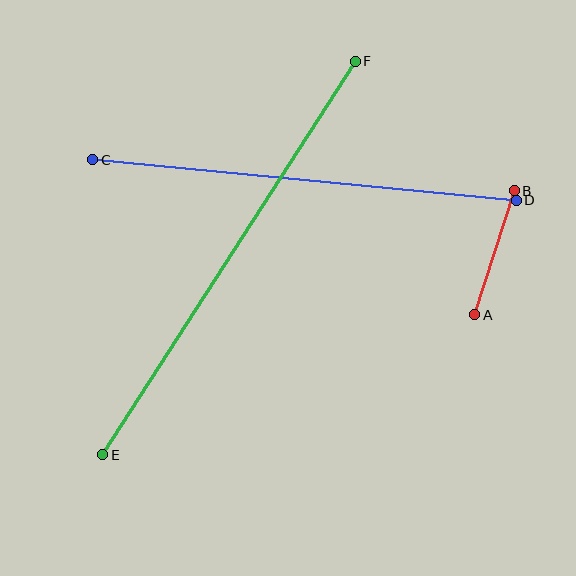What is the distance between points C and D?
The distance is approximately 426 pixels.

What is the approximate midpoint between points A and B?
The midpoint is at approximately (494, 253) pixels.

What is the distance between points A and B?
The distance is approximately 130 pixels.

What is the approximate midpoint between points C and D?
The midpoint is at approximately (305, 180) pixels.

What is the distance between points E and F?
The distance is approximately 468 pixels.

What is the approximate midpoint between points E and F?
The midpoint is at approximately (229, 258) pixels.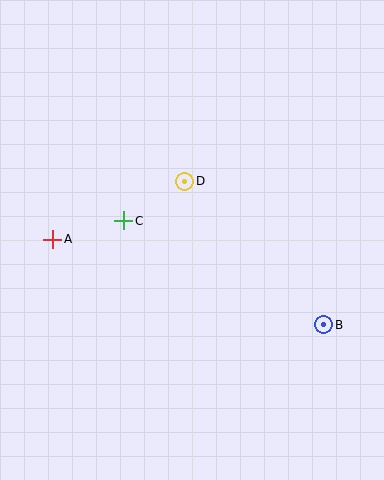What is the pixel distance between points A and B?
The distance between A and B is 284 pixels.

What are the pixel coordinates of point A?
Point A is at (53, 239).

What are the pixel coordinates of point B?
Point B is at (324, 325).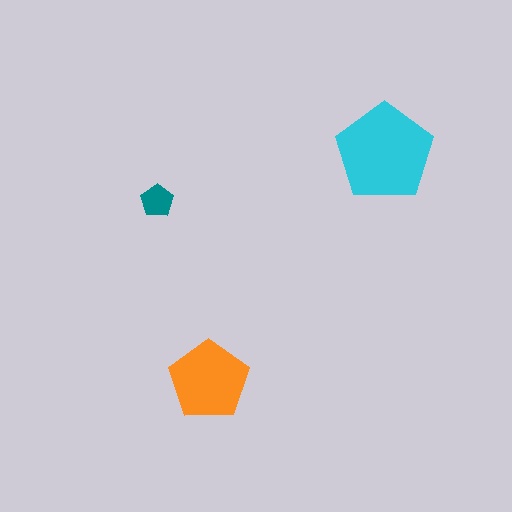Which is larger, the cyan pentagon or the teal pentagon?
The cyan one.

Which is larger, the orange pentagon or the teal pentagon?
The orange one.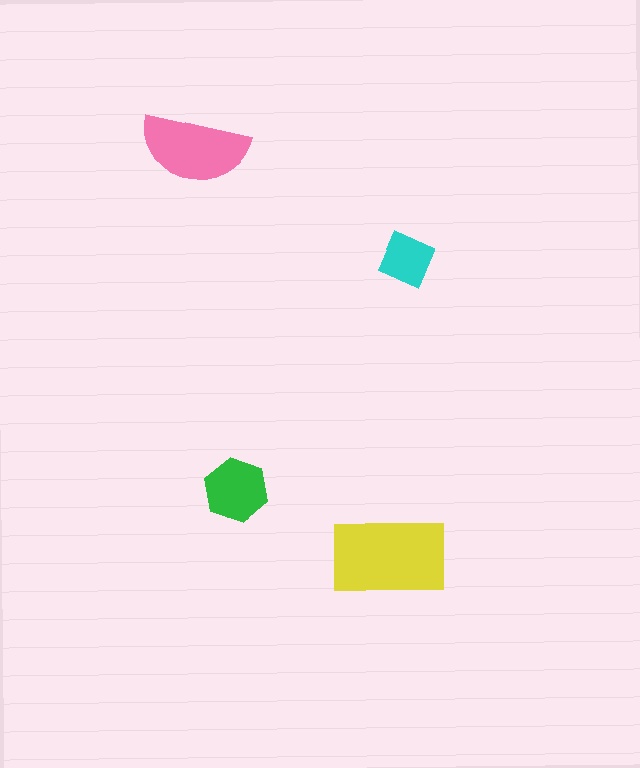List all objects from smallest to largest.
The cyan diamond, the green hexagon, the pink semicircle, the yellow rectangle.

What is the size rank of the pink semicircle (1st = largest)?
2nd.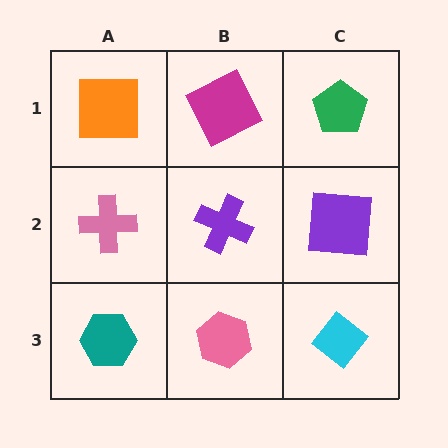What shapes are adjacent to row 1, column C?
A purple square (row 2, column C), a magenta square (row 1, column B).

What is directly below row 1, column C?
A purple square.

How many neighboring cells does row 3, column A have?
2.